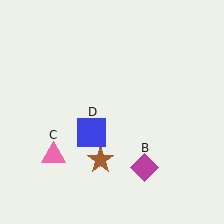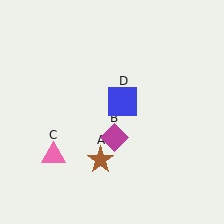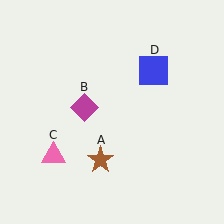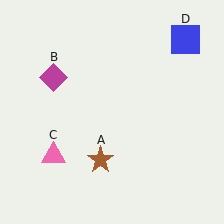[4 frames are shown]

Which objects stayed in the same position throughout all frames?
Brown star (object A) and pink triangle (object C) remained stationary.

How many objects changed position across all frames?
2 objects changed position: magenta diamond (object B), blue square (object D).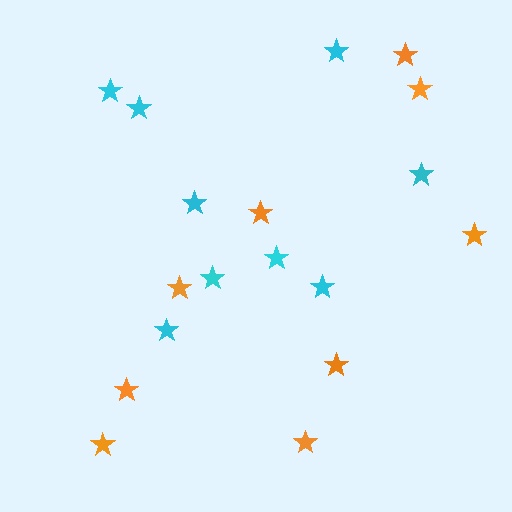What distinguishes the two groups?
There are 2 groups: one group of cyan stars (9) and one group of orange stars (9).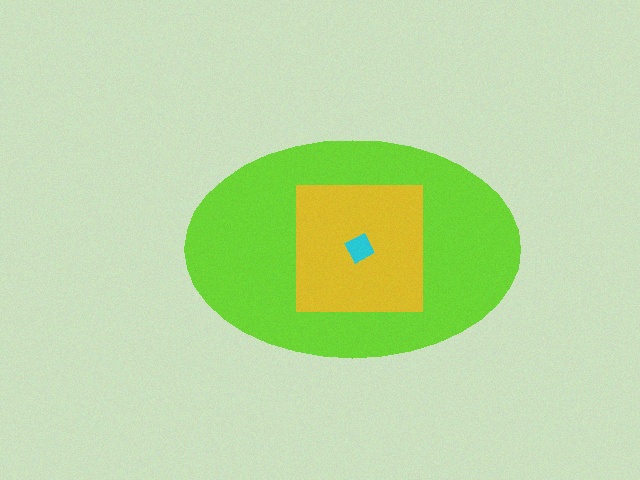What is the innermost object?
The cyan diamond.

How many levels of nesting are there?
3.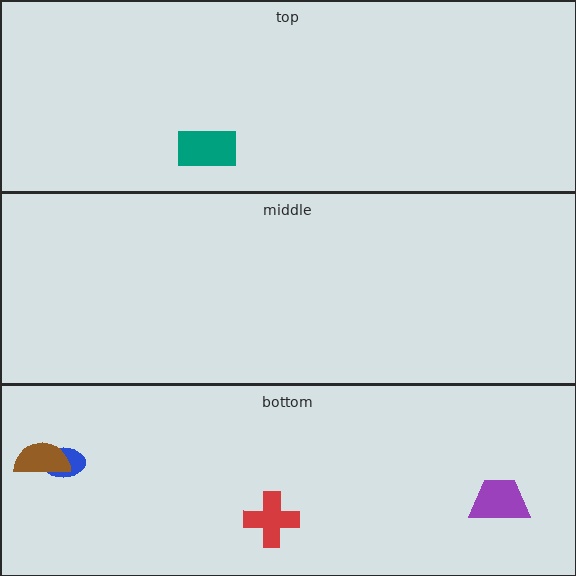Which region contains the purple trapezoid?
The bottom region.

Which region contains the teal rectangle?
The top region.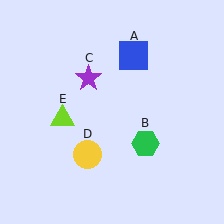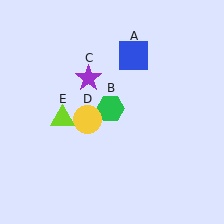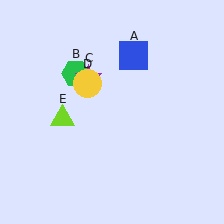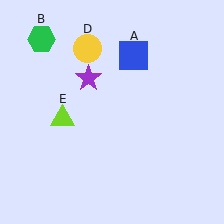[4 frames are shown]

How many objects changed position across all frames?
2 objects changed position: green hexagon (object B), yellow circle (object D).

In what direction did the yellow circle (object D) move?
The yellow circle (object D) moved up.